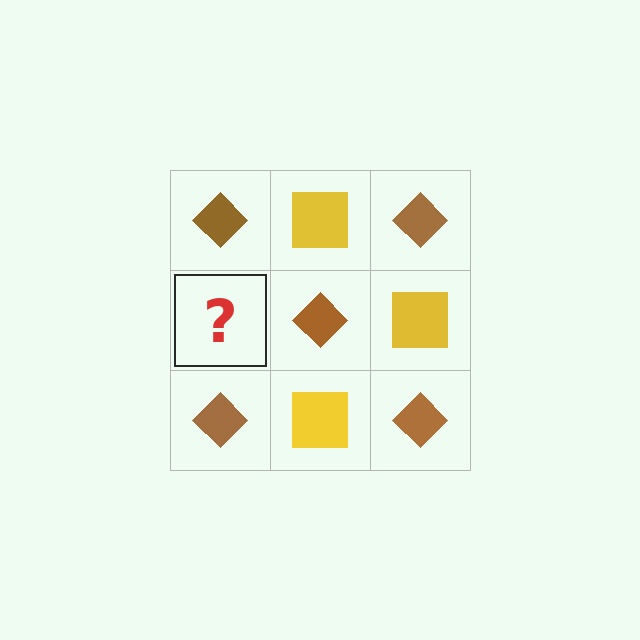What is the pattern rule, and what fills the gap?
The rule is that it alternates brown diamond and yellow square in a checkerboard pattern. The gap should be filled with a yellow square.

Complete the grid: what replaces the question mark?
The question mark should be replaced with a yellow square.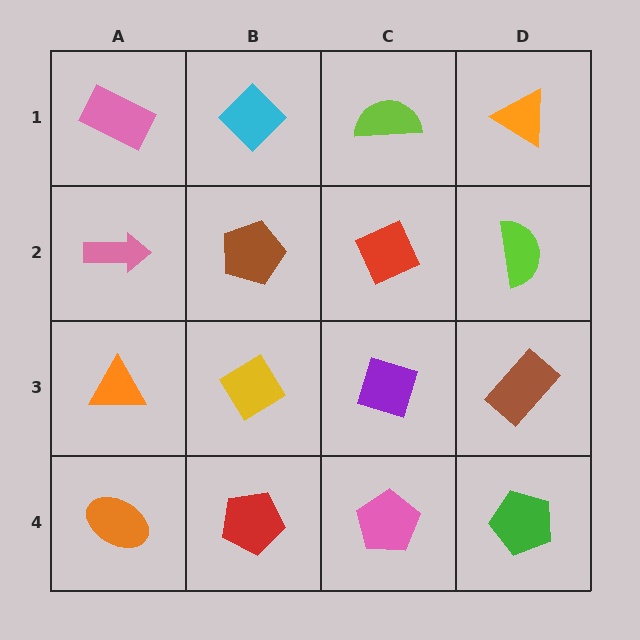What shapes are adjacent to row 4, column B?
A yellow diamond (row 3, column B), an orange ellipse (row 4, column A), a pink pentagon (row 4, column C).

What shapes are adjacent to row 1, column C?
A red diamond (row 2, column C), a cyan diamond (row 1, column B), an orange triangle (row 1, column D).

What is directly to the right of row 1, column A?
A cyan diamond.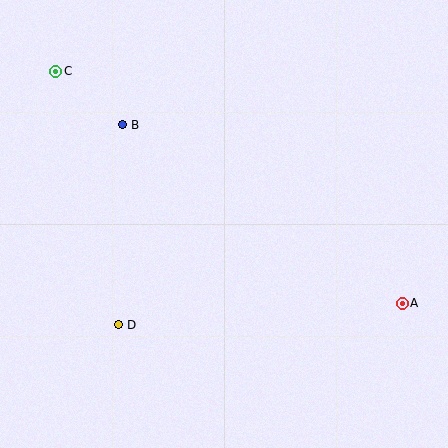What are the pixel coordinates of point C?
Point C is at (56, 71).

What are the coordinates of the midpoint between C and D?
The midpoint between C and D is at (87, 198).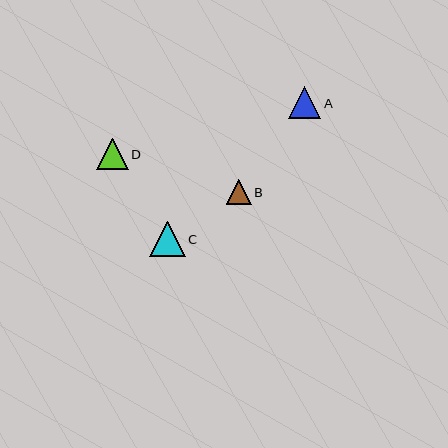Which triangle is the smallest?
Triangle B is the smallest with a size of approximately 25 pixels.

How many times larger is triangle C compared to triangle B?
Triangle C is approximately 1.4 times the size of triangle B.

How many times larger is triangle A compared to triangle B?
Triangle A is approximately 1.3 times the size of triangle B.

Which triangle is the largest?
Triangle C is the largest with a size of approximately 36 pixels.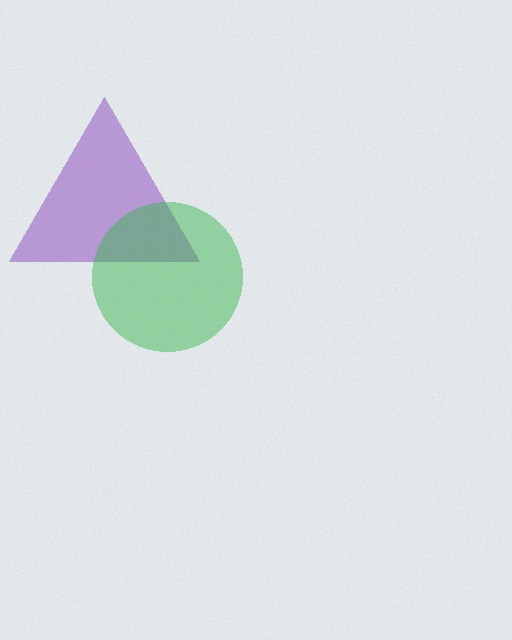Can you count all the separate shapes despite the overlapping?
Yes, there are 2 separate shapes.